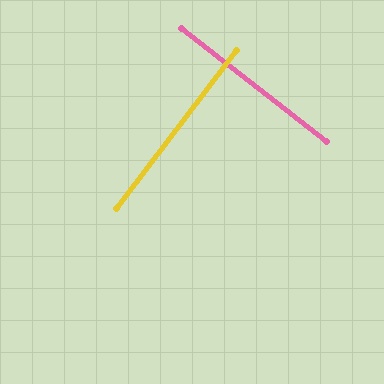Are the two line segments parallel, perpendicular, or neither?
Perpendicular — they meet at approximately 90°.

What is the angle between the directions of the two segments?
Approximately 90 degrees.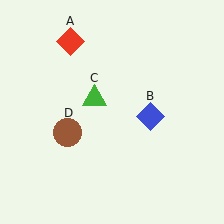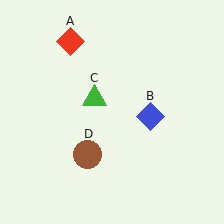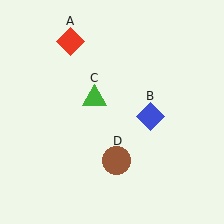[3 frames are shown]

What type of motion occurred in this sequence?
The brown circle (object D) rotated counterclockwise around the center of the scene.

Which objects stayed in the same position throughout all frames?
Red diamond (object A) and blue diamond (object B) and green triangle (object C) remained stationary.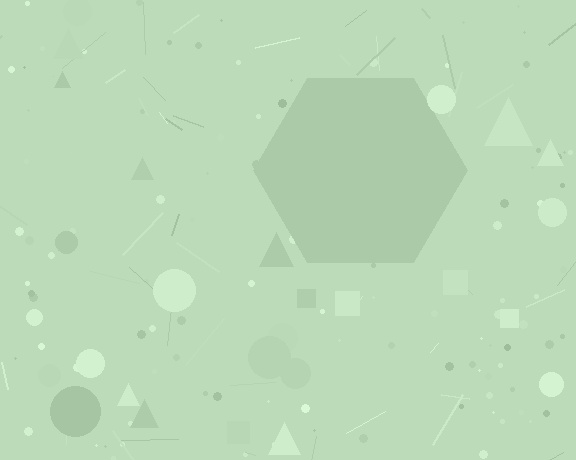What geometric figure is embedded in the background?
A hexagon is embedded in the background.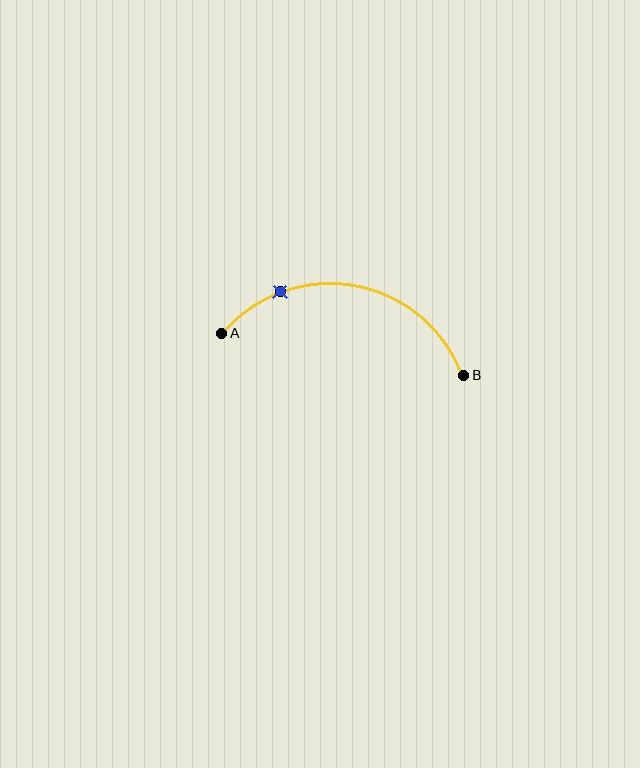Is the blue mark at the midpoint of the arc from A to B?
No. The blue mark lies on the arc but is closer to endpoint A. The arc midpoint would be at the point on the curve equidistant along the arc from both A and B.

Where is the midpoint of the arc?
The arc midpoint is the point on the curve farthest from the straight line joining A and B. It sits above that line.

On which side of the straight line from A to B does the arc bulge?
The arc bulges above the straight line connecting A and B.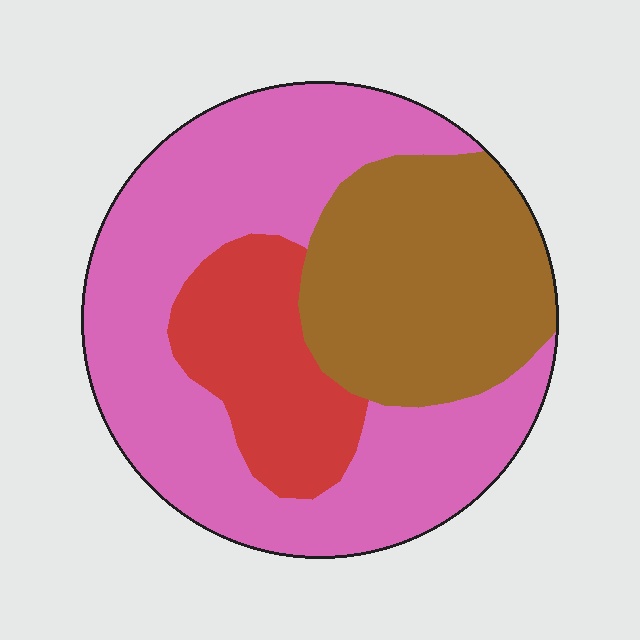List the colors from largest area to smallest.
From largest to smallest: pink, brown, red.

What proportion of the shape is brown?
Brown takes up between a quarter and a half of the shape.